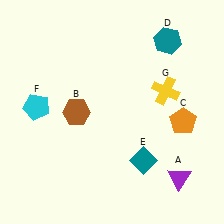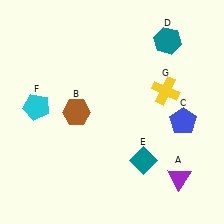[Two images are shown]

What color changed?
The pentagon (C) changed from orange in Image 1 to blue in Image 2.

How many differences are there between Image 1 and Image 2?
There is 1 difference between the two images.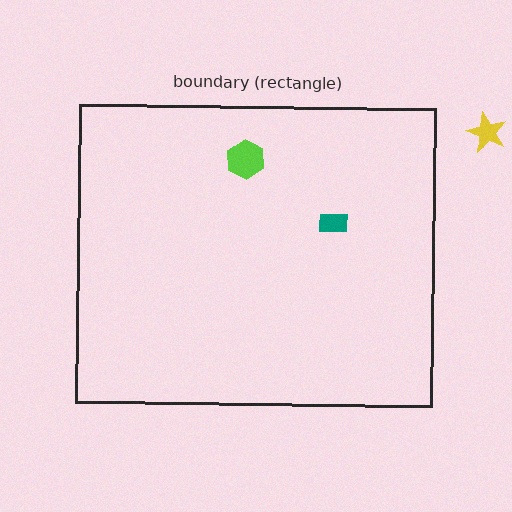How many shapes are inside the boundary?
2 inside, 1 outside.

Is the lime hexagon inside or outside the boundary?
Inside.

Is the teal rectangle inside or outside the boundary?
Inside.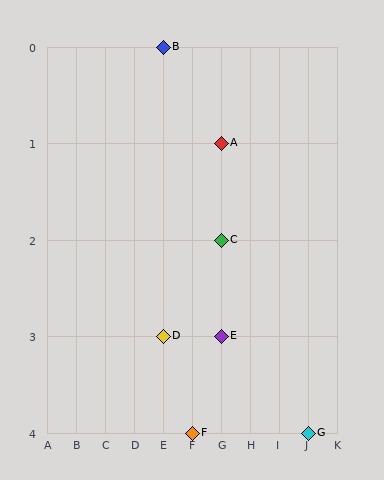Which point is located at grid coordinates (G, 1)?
Point A is at (G, 1).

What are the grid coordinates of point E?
Point E is at grid coordinates (G, 3).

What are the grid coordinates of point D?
Point D is at grid coordinates (E, 3).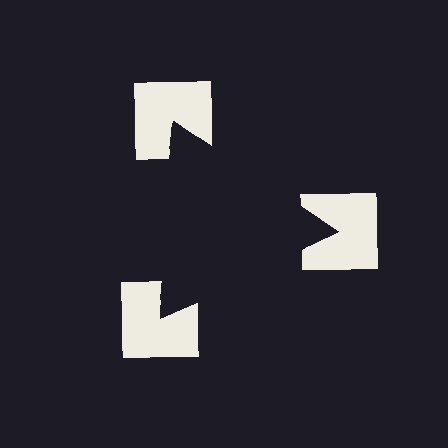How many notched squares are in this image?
There are 3 — one at each vertex of the illusory triangle.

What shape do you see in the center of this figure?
An illusory triangle — its edges are inferred from the aligned wedge cuts in the notched squares, not physically drawn.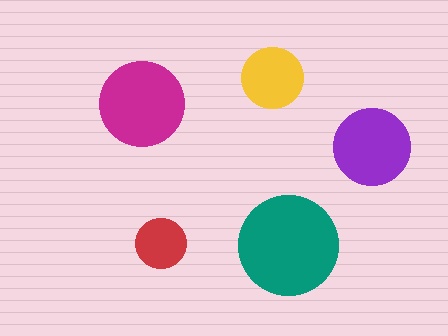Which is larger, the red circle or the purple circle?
The purple one.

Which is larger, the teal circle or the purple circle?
The teal one.